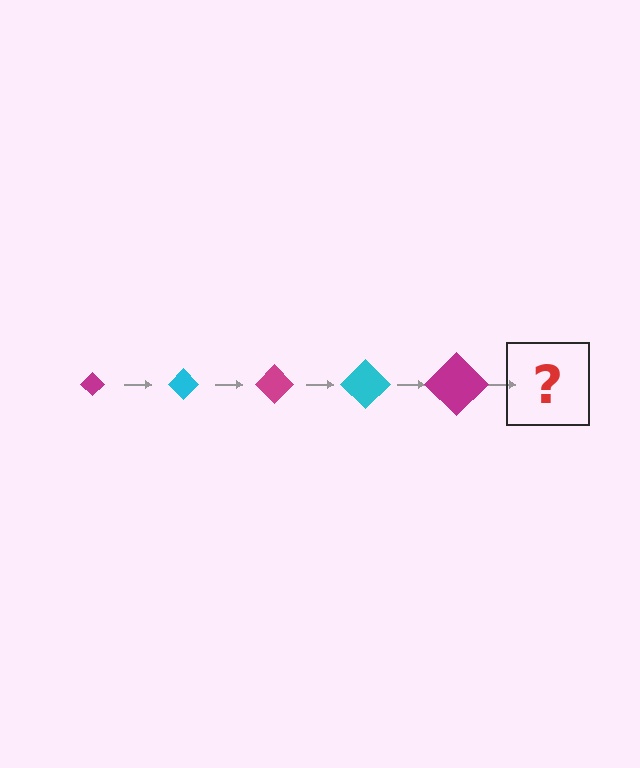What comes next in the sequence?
The next element should be a cyan diamond, larger than the previous one.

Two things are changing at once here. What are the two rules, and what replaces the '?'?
The two rules are that the diamond grows larger each step and the color cycles through magenta and cyan. The '?' should be a cyan diamond, larger than the previous one.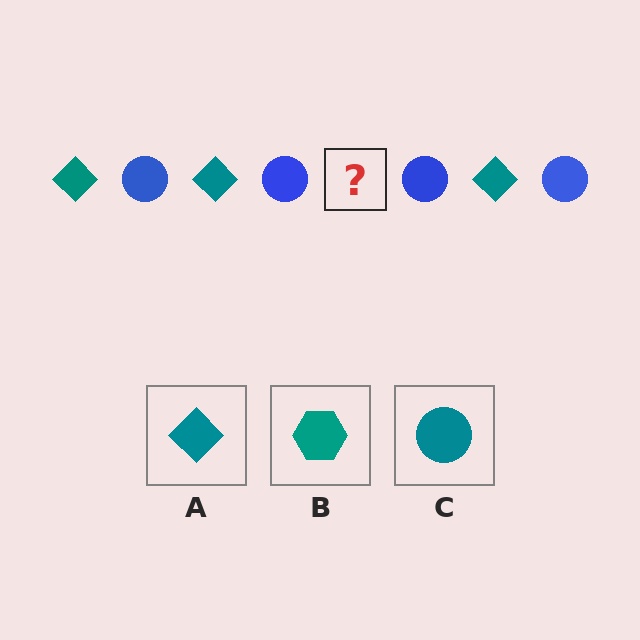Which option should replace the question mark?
Option A.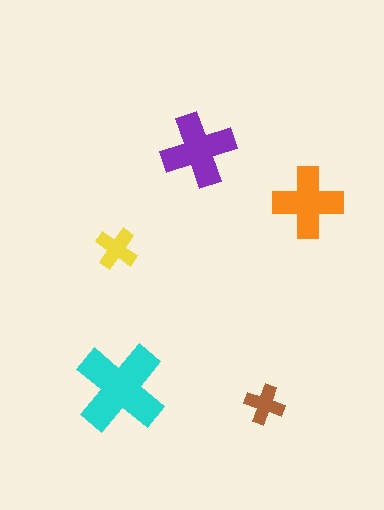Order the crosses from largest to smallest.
the cyan one, the purple one, the orange one, the yellow one, the brown one.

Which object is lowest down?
The brown cross is bottommost.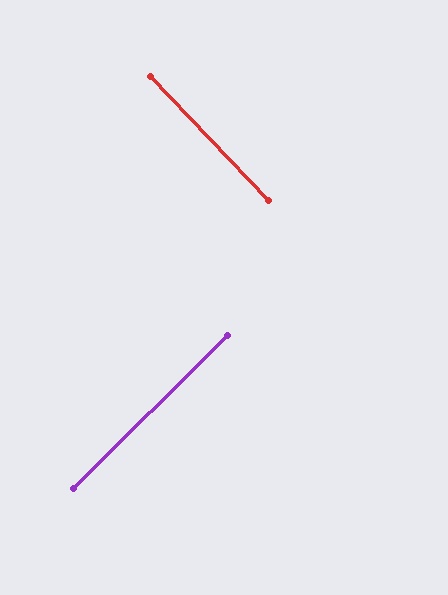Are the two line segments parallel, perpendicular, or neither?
Perpendicular — they meet at approximately 89°.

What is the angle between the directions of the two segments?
Approximately 89 degrees.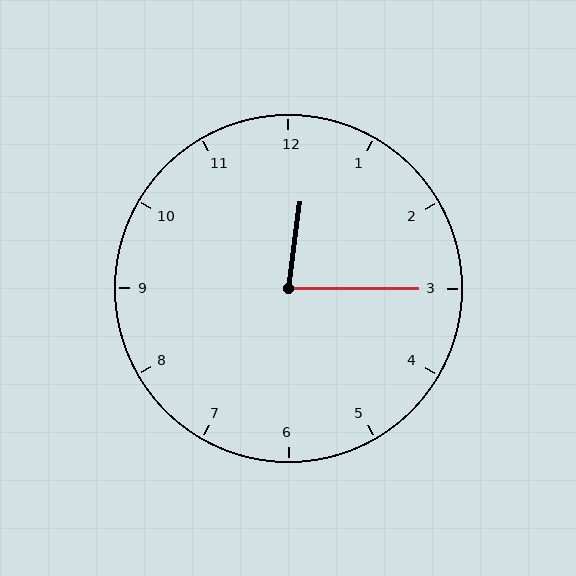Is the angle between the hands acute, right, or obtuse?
It is acute.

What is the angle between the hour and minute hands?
Approximately 82 degrees.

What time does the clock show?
12:15.